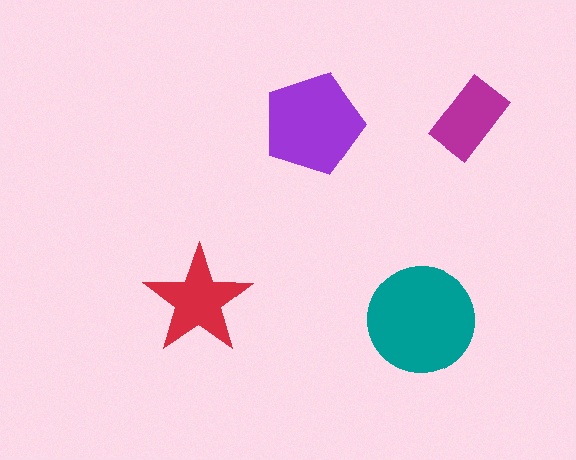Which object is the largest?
The teal circle.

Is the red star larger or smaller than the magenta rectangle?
Larger.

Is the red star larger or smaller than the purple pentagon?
Smaller.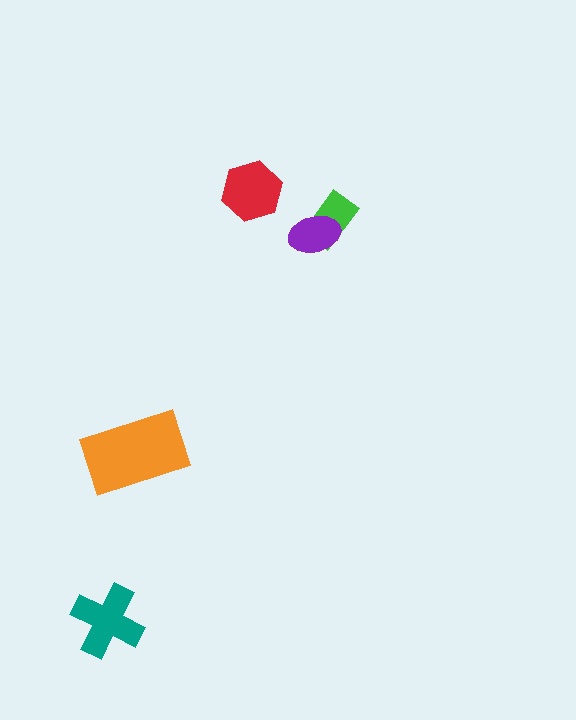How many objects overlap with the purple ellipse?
1 object overlaps with the purple ellipse.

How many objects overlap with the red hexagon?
0 objects overlap with the red hexagon.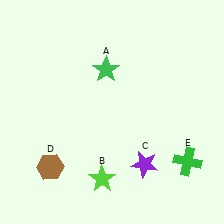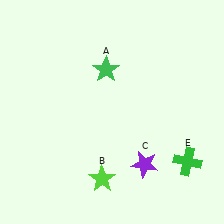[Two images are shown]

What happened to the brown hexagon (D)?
The brown hexagon (D) was removed in Image 2. It was in the bottom-left area of Image 1.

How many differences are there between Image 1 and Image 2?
There is 1 difference between the two images.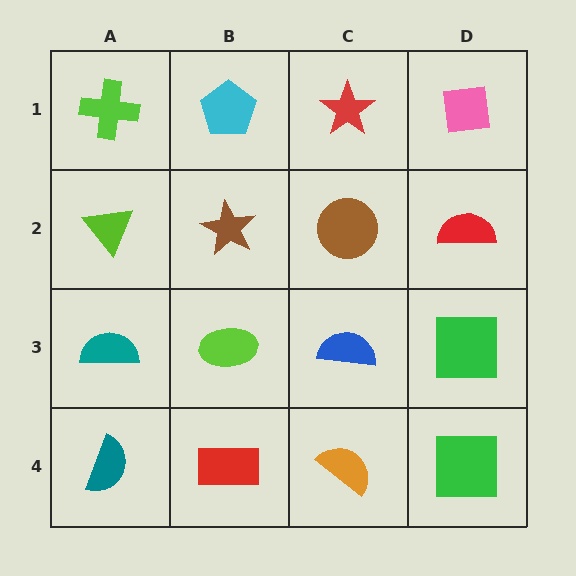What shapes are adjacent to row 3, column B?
A brown star (row 2, column B), a red rectangle (row 4, column B), a teal semicircle (row 3, column A), a blue semicircle (row 3, column C).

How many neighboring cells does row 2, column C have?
4.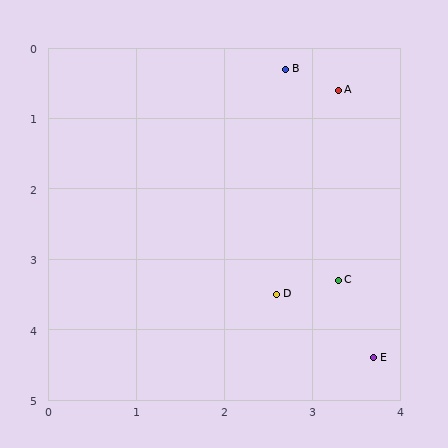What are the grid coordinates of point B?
Point B is at approximately (2.7, 0.3).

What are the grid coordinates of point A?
Point A is at approximately (3.3, 0.6).